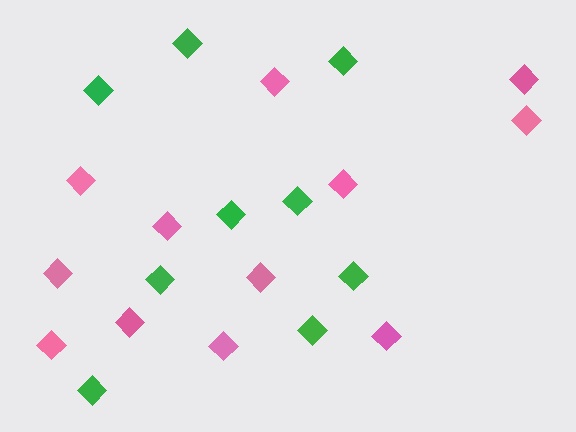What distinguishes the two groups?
There are 2 groups: one group of pink diamonds (12) and one group of green diamonds (9).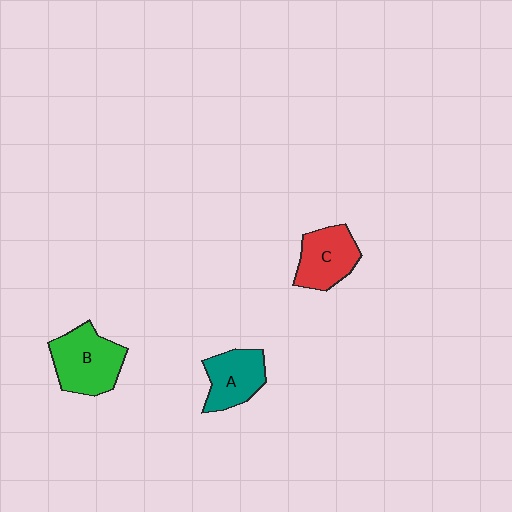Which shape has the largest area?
Shape B (green).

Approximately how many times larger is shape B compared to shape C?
Approximately 1.2 times.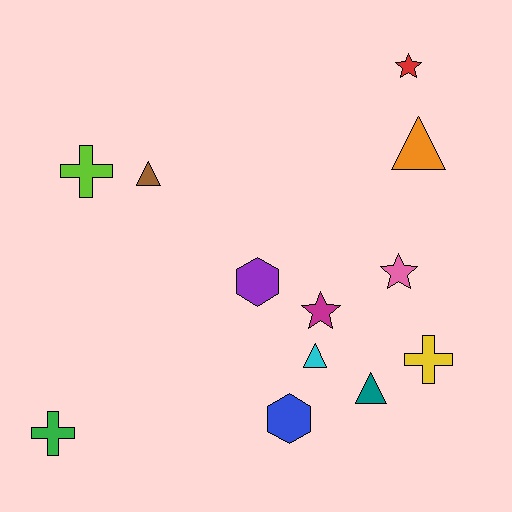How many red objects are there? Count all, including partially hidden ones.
There is 1 red object.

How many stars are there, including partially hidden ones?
There are 3 stars.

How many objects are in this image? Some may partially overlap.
There are 12 objects.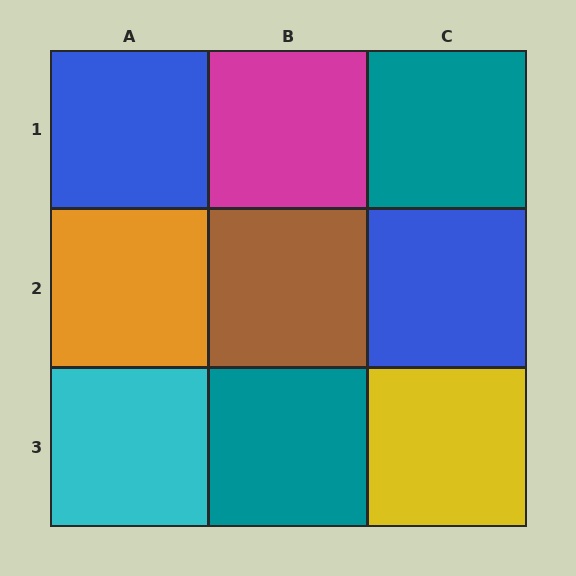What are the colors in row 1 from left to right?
Blue, magenta, teal.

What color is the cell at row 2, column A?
Orange.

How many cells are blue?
2 cells are blue.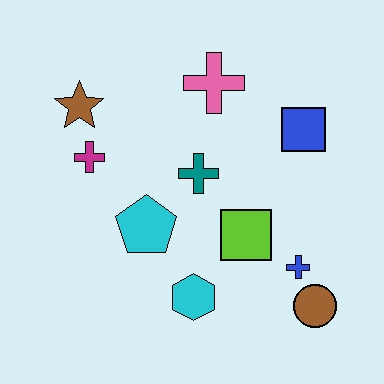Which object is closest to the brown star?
The magenta cross is closest to the brown star.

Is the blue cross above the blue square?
No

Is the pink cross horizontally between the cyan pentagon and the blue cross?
Yes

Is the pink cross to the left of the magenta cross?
No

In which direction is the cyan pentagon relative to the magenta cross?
The cyan pentagon is below the magenta cross.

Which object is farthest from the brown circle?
The brown star is farthest from the brown circle.